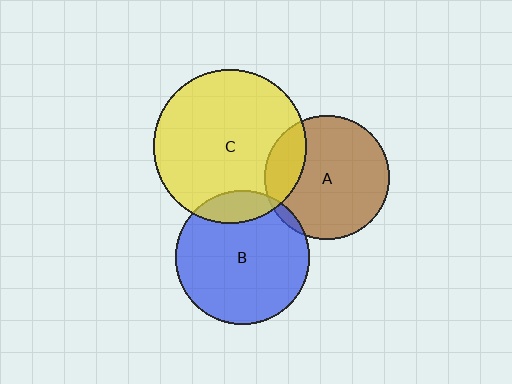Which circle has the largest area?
Circle C (yellow).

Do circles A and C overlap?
Yes.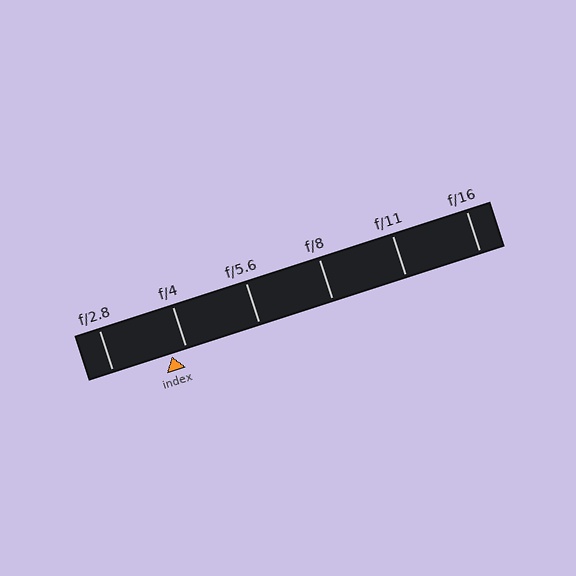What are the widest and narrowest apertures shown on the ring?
The widest aperture shown is f/2.8 and the narrowest is f/16.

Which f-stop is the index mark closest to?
The index mark is closest to f/4.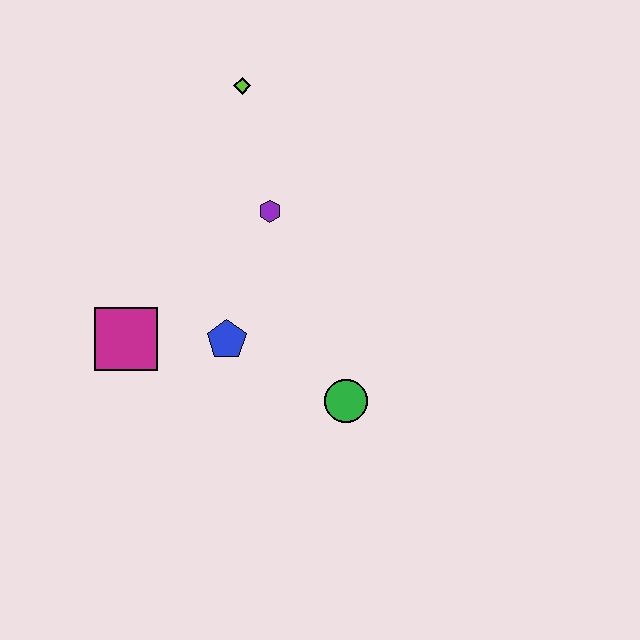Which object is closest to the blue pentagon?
The magenta square is closest to the blue pentagon.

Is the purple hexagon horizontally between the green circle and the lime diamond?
Yes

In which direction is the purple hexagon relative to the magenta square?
The purple hexagon is to the right of the magenta square.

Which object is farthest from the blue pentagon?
The lime diamond is farthest from the blue pentagon.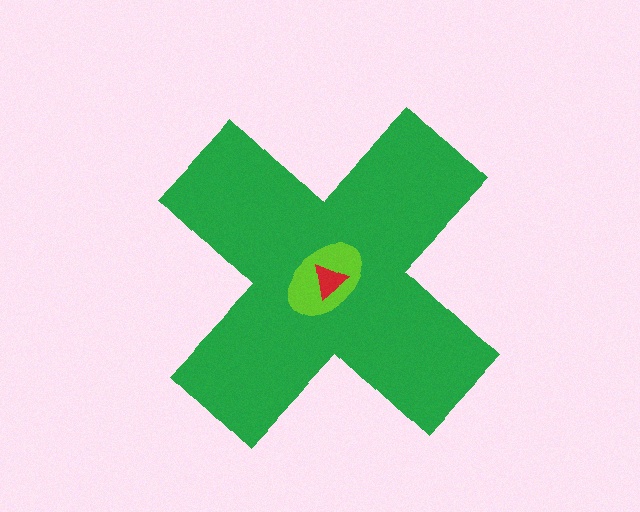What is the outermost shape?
The green cross.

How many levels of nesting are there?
3.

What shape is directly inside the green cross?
The lime ellipse.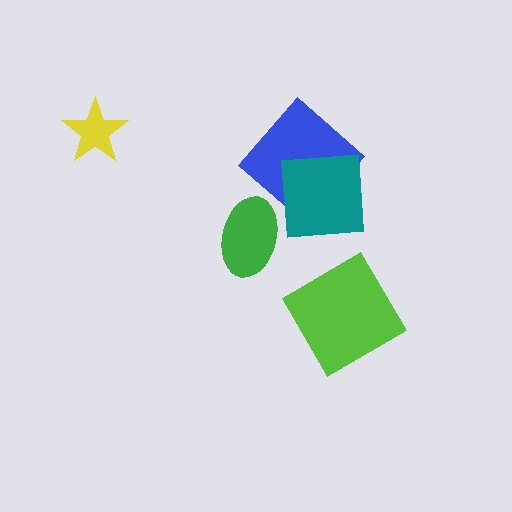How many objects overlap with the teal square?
1 object overlaps with the teal square.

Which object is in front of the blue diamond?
The teal square is in front of the blue diamond.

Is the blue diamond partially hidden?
Yes, it is partially covered by another shape.